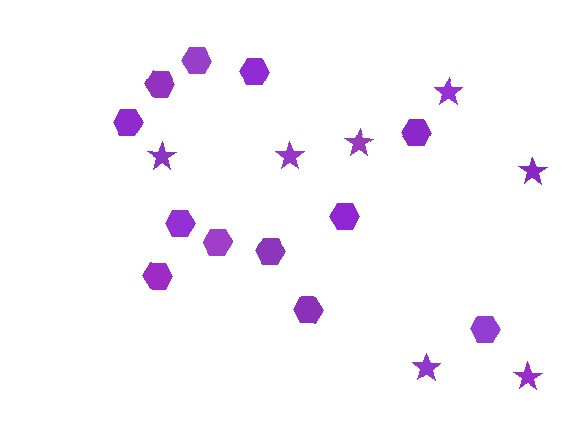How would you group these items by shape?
There are 2 groups: one group of hexagons (12) and one group of stars (7).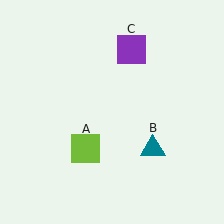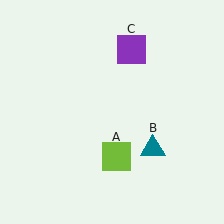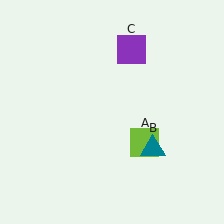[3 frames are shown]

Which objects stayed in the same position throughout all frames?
Teal triangle (object B) and purple square (object C) remained stationary.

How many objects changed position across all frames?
1 object changed position: lime square (object A).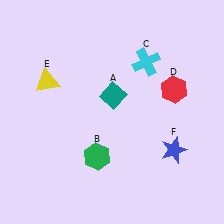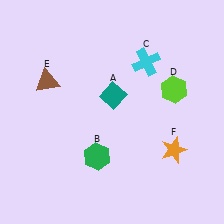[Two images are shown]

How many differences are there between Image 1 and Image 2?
There are 3 differences between the two images.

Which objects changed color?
D changed from red to lime. E changed from yellow to brown. F changed from blue to orange.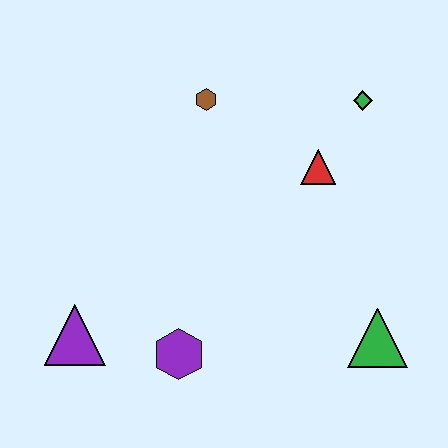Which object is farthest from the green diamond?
The purple triangle is farthest from the green diamond.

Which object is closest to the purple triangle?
The purple hexagon is closest to the purple triangle.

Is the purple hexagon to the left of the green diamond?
Yes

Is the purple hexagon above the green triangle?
No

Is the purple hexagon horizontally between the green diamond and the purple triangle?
Yes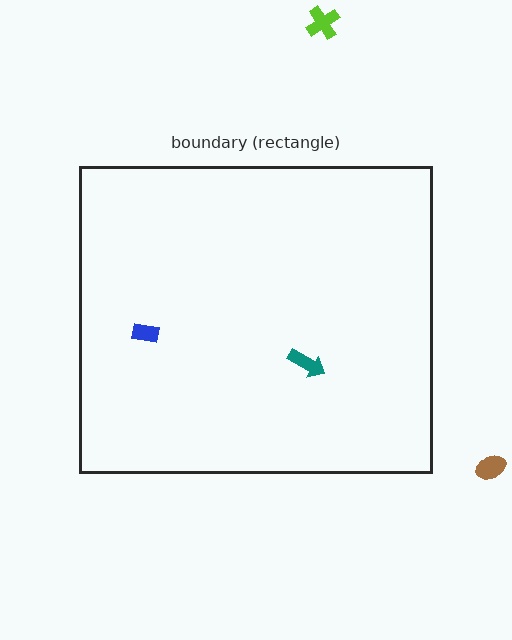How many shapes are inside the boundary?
2 inside, 2 outside.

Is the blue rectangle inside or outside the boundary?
Inside.